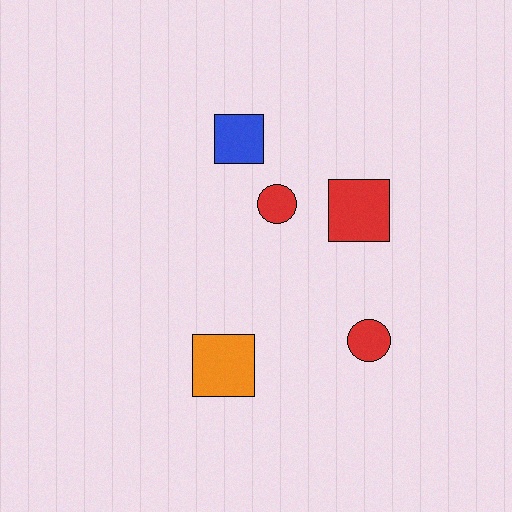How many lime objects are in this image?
There are no lime objects.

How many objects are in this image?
There are 5 objects.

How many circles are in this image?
There are 2 circles.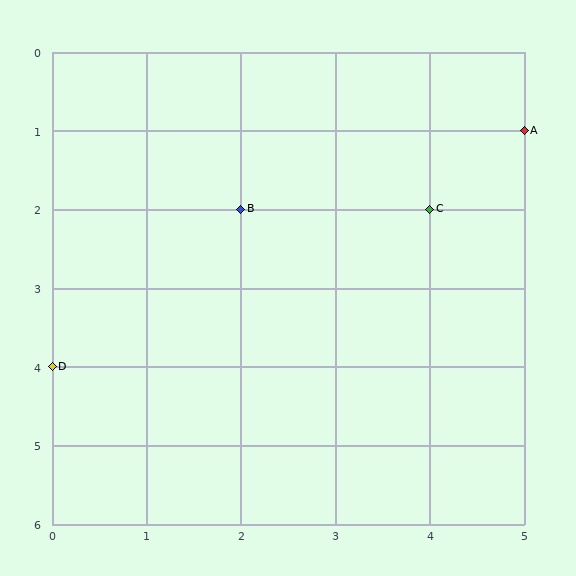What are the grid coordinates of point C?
Point C is at grid coordinates (4, 2).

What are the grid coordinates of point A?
Point A is at grid coordinates (5, 1).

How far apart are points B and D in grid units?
Points B and D are 2 columns and 2 rows apart (about 2.8 grid units diagonally).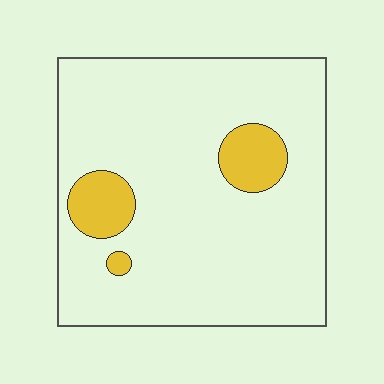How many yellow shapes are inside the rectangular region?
3.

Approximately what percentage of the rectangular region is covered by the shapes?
Approximately 10%.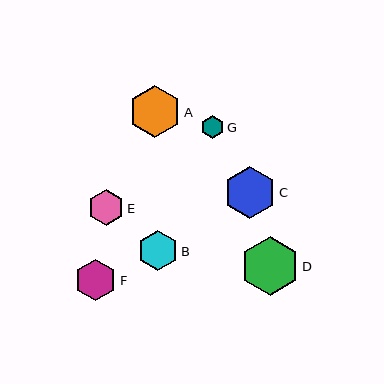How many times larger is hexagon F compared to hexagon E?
Hexagon F is approximately 1.2 times the size of hexagon E.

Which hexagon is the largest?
Hexagon D is the largest with a size of approximately 58 pixels.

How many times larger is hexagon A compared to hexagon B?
Hexagon A is approximately 1.3 times the size of hexagon B.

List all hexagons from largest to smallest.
From largest to smallest: D, C, A, F, B, E, G.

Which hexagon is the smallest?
Hexagon G is the smallest with a size of approximately 23 pixels.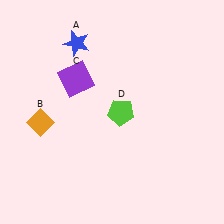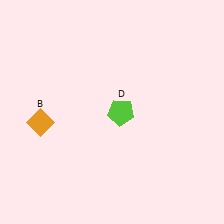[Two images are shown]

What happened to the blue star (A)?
The blue star (A) was removed in Image 2. It was in the top-left area of Image 1.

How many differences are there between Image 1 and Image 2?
There are 2 differences between the two images.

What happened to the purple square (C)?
The purple square (C) was removed in Image 2. It was in the top-left area of Image 1.